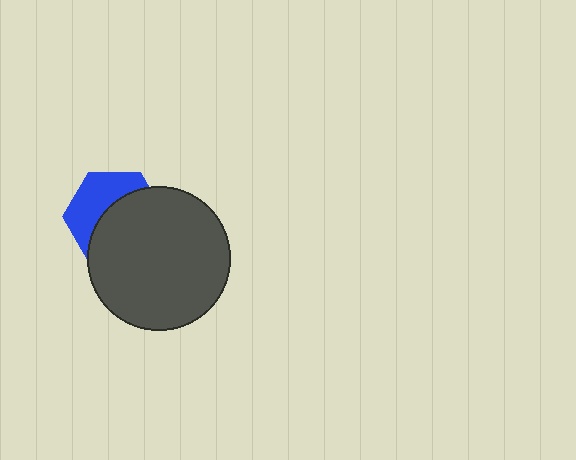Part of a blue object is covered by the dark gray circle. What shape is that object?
It is a hexagon.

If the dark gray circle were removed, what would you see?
You would see the complete blue hexagon.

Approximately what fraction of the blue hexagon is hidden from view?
Roughly 57% of the blue hexagon is hidden behind the dark gray circle.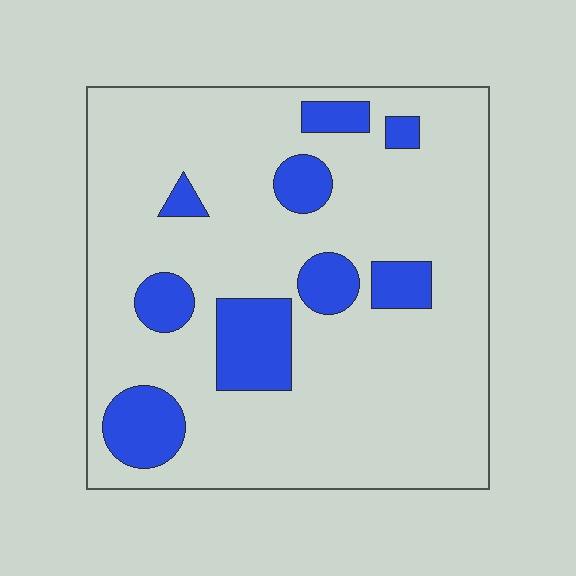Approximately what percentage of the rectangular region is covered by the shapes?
Approximately 20%.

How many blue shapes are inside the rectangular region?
9.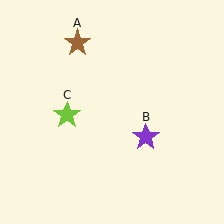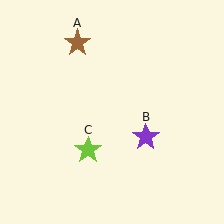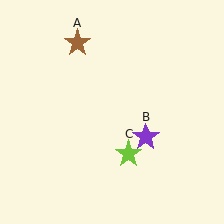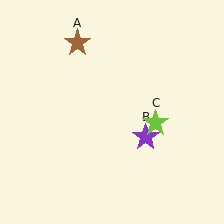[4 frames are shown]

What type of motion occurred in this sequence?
The lime star (object C) rotated counterclockwise around the center of the scene.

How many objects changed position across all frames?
1 object changed position: lime star (object C).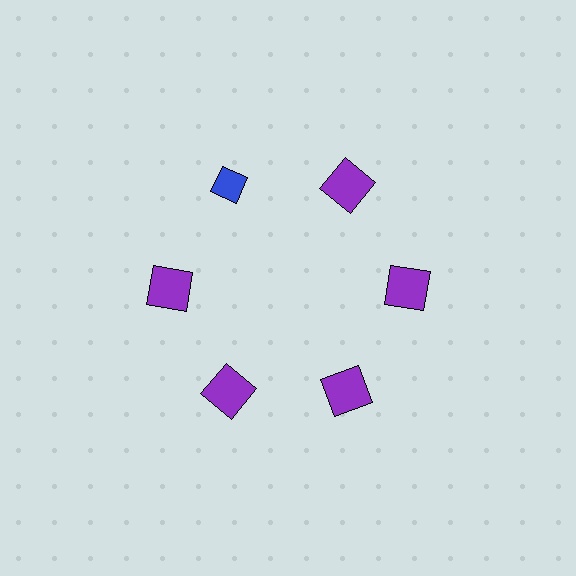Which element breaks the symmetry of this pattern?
The blue diamond at roughly the 11 o'clock position breaks the symmetry. All other shapes are purple squares.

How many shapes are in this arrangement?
There are 6 shapes arranged in a ring pattern.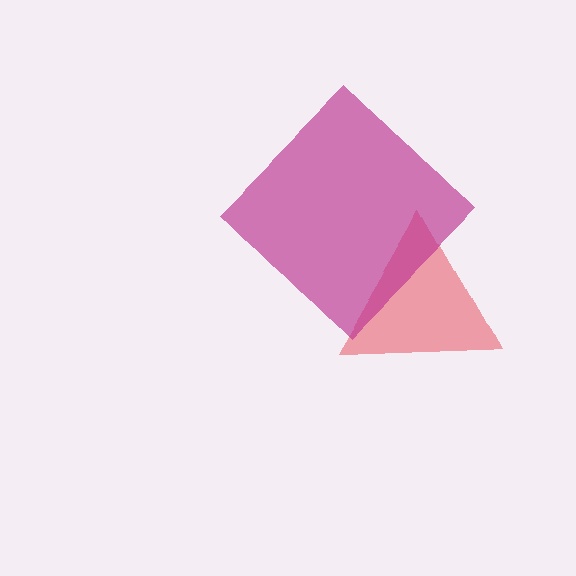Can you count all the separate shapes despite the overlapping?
Yes, there are 2 separate shapes.